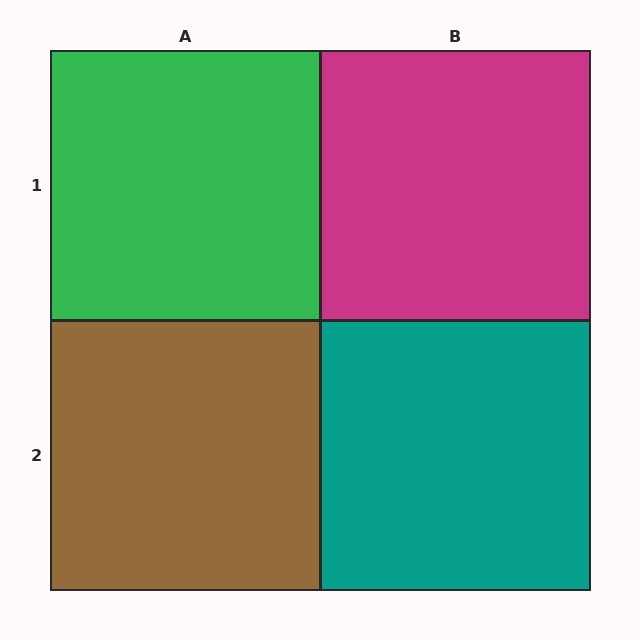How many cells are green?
1 cell is green.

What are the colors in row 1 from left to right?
Green, magenta.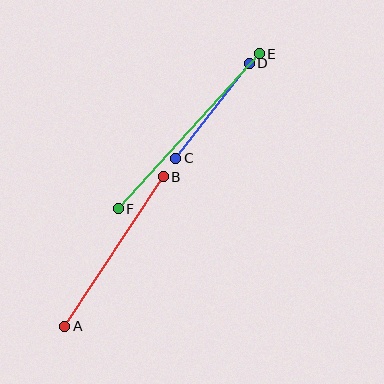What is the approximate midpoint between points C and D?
The midpoint is at approximately (212, 111) pixels.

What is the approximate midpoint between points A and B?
The midpoint is at approximately (114, 252) pixels.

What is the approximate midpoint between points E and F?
The midpoint is at approximately (189, 131) pixels.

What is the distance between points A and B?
The distance is approximately 179 pixels.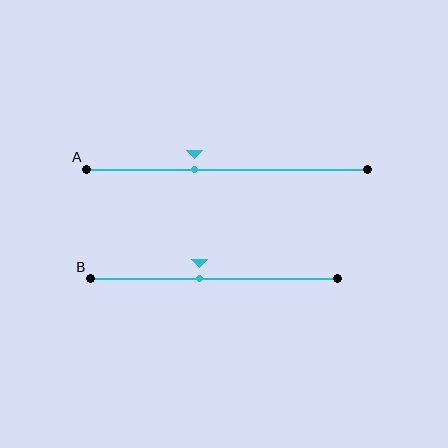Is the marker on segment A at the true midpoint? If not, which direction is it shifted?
No, the marker on segment A is shifted to the left by about 12% of the segment length.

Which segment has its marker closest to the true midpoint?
Segment B has its marker closest to the true midpoint.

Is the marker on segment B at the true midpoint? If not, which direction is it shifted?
No, the marker on segment B is shifted to the left by about 6% of the segment length.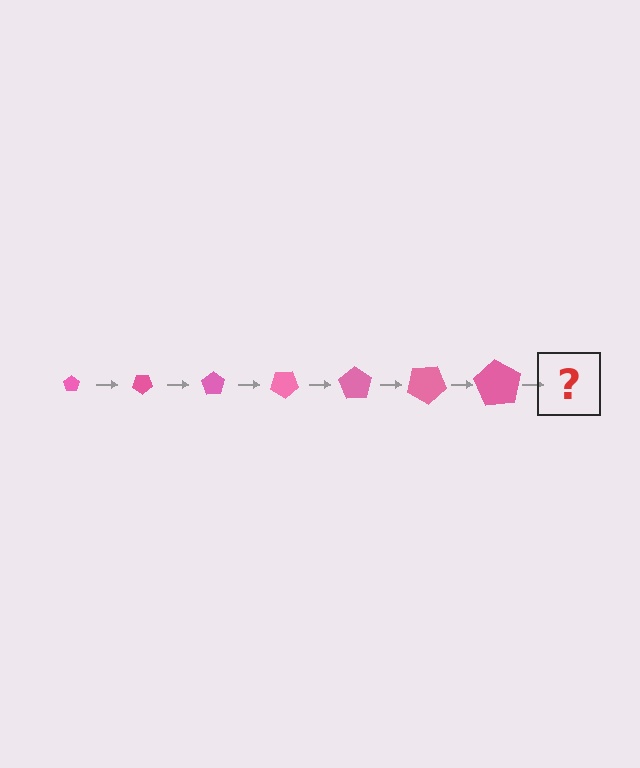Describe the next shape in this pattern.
It should be a pentagon, larger than the previous one and rotated 245 degrees from the start.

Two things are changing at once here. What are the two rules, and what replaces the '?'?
The two rules are that the pentagon grows larger each step and it rotates 35 degrees each step. The '?' should be a pentagon, larger than the previous one and rotated 245 degrees from the start.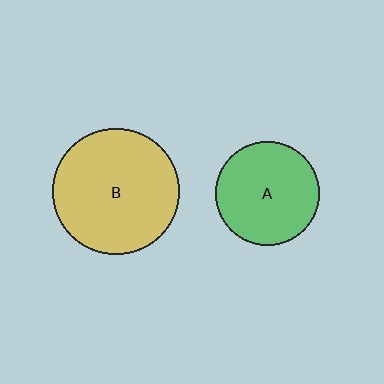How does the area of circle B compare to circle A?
Approximately 1.5 times.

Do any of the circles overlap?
No, none of the circles overlap.